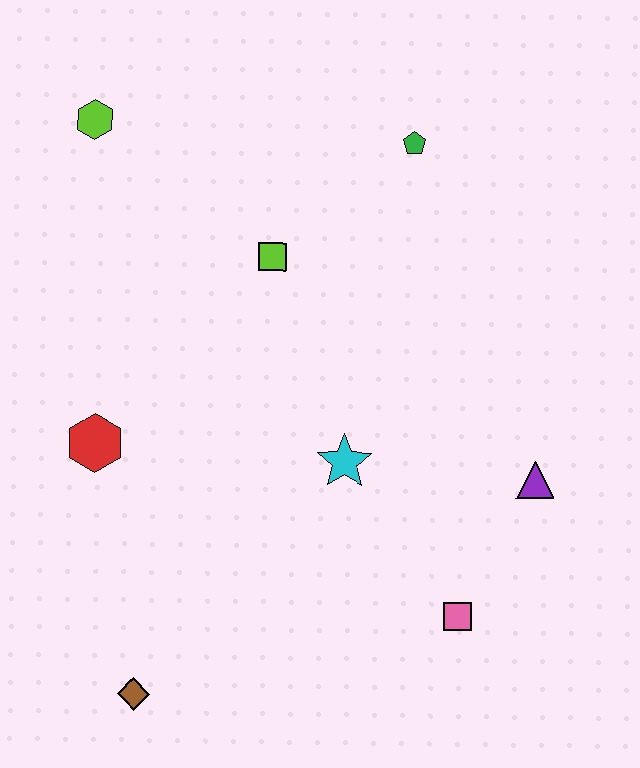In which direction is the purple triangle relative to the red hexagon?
The purple triangle is to the right of the red hexagon.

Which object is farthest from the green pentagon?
The brown diamond is farthest from the green pentagon.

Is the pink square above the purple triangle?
No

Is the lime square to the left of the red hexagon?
No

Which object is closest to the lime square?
The green pentagon is closest to the lime square.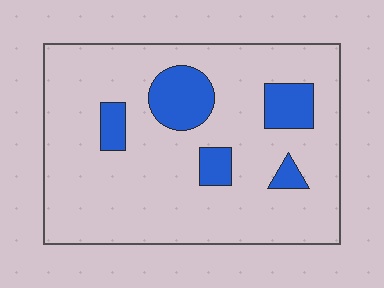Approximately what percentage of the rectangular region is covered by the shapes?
Approximately 15%.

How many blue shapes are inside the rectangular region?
5.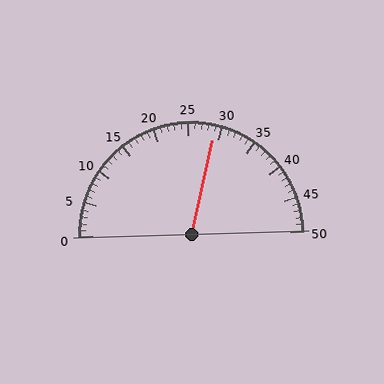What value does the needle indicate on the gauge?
The needle indicates approximately 29.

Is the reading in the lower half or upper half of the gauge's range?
The reading is in the upper half of the range (0 to 50).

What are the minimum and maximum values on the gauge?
The gauge ranges from 0 to 50.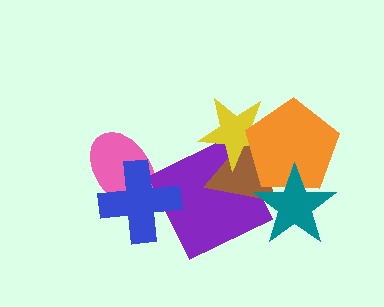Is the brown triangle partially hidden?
Yes, it is partially covered by another shape.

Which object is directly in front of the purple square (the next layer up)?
The brown triangle is directly in front of the purple square.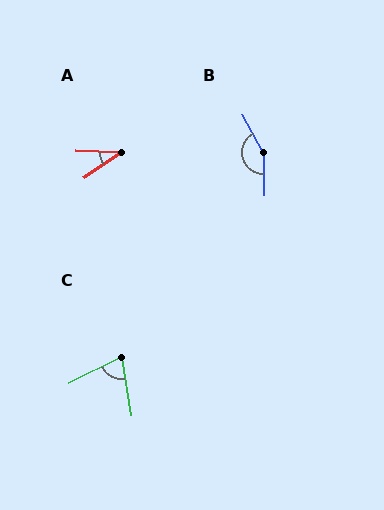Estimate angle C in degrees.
Approximately 74 degrees.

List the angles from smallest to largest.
A (36°), C (74°), B (153°).